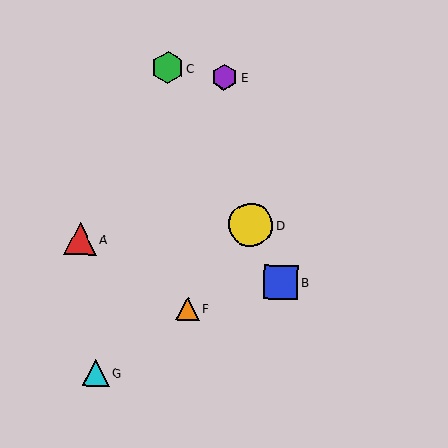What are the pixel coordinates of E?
Object E is at (224, 77).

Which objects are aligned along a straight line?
Objects B, C, D are aligned along a straight line.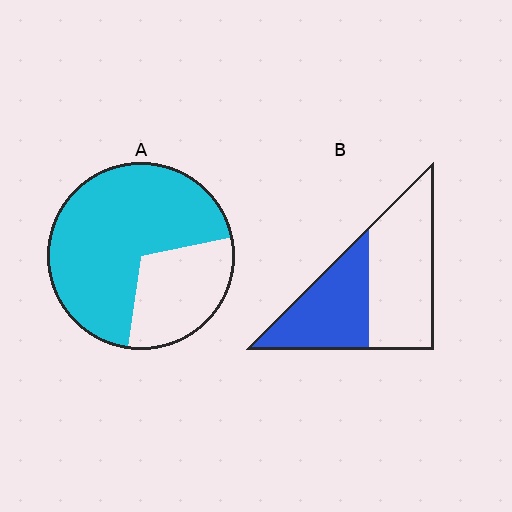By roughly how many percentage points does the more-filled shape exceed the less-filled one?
By roughly 25 percentage points (A over B).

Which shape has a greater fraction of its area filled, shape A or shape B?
Shape A.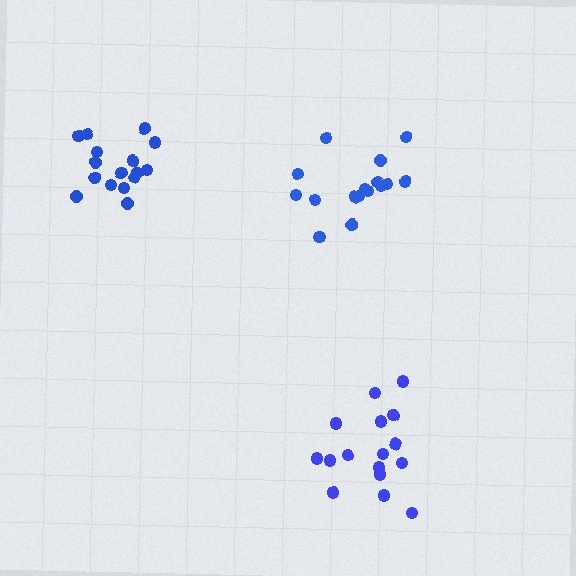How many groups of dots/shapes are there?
There are 3 groups.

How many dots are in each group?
Group 1: 16 dots, Group 2: 16 dots, Group 3: 16 dots (48 total).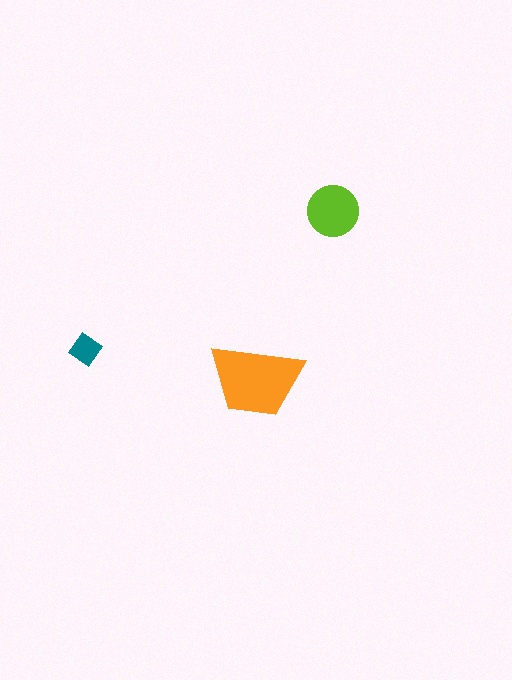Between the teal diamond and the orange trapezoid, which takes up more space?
The orange trapezoid.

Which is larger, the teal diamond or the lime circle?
The lime circle.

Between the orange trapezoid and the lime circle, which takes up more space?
The orange trapezoid.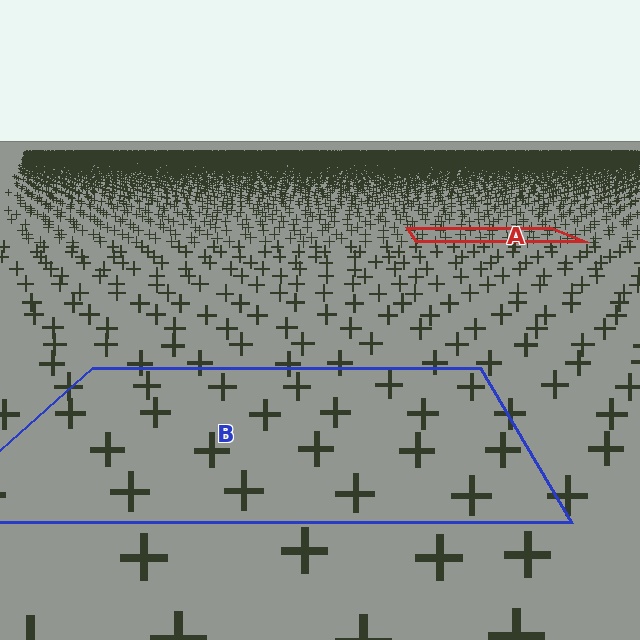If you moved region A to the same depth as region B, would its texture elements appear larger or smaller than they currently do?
They would appear larger. At a closer depth, the same texture elements are projected at a bigger on-screen size.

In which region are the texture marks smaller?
The texture marks are smaller in region A, because it is farther away.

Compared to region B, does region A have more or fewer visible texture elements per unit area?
Region A has more texture elements per unit area — they are packed more densely because it is farther away.